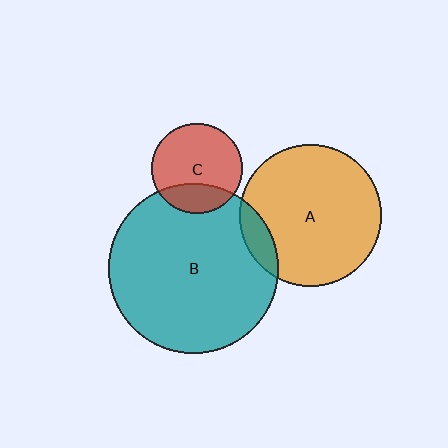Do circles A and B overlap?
Yes.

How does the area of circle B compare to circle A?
Approximately 1.4 times.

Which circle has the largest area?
Circle B (teal).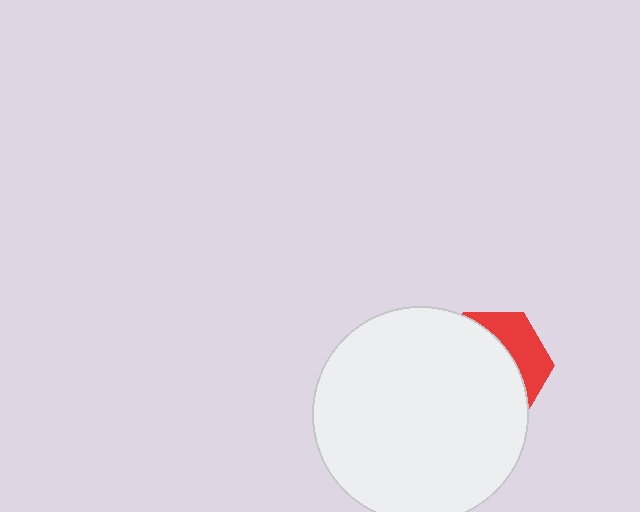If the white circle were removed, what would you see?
You would see the complete red hexagon.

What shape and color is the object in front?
The object in front is a white circle.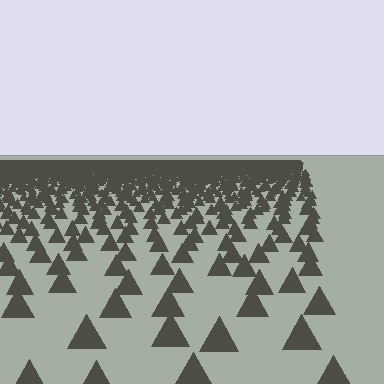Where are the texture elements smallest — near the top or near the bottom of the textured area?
Near the top.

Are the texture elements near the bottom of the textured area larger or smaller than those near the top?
Larger. Near the bottom, elements are closer to the viewer and appear at a bigger on-screen size.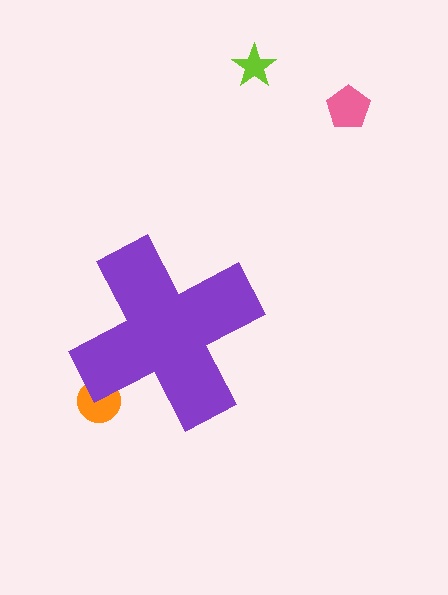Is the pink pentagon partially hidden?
No, the pink pentagon is fully visible.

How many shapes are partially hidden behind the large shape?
1 shape is partially hidden.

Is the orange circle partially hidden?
Yes, the orange circle is partially hidden behind the purple cross.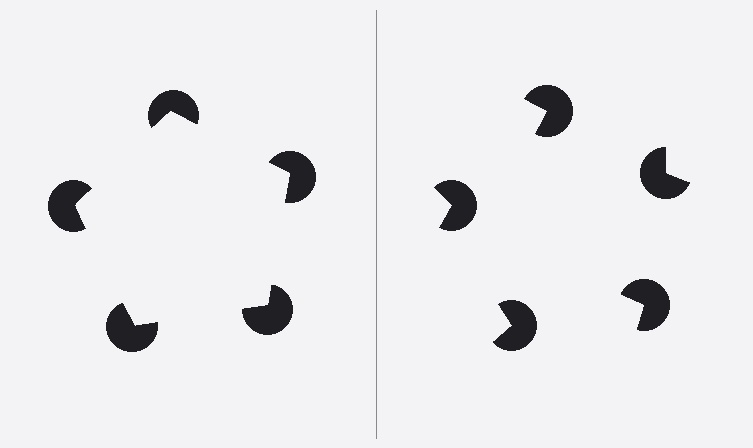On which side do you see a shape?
An illusory pentagon appears on the left side. On the right side the wedge cuts are rotated, so no coherent shape forms.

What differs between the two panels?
The pac-man discs are positioned identically on both sides; only the wedge orientations differ. On the left they align to a pentagon; on the right they are misaligned.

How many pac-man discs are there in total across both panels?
10 — 5 on each side.